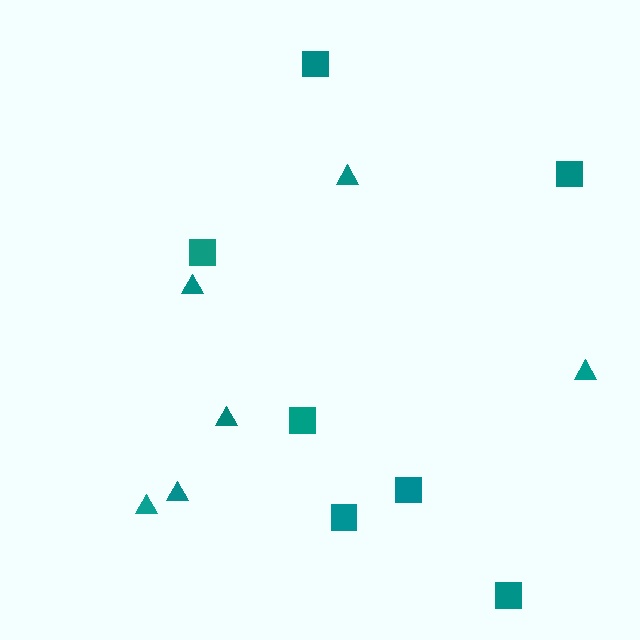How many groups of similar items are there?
There are 2 groups: one group of squares (7) and one group of triangles (6).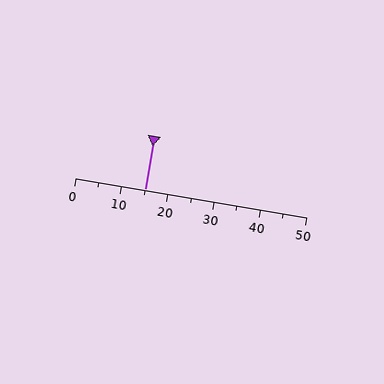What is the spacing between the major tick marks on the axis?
The major ticks are spaced 10 apart.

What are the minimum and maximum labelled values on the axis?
The axis runs from 0 to 50.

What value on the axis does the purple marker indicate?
The marker indicates approximately 15.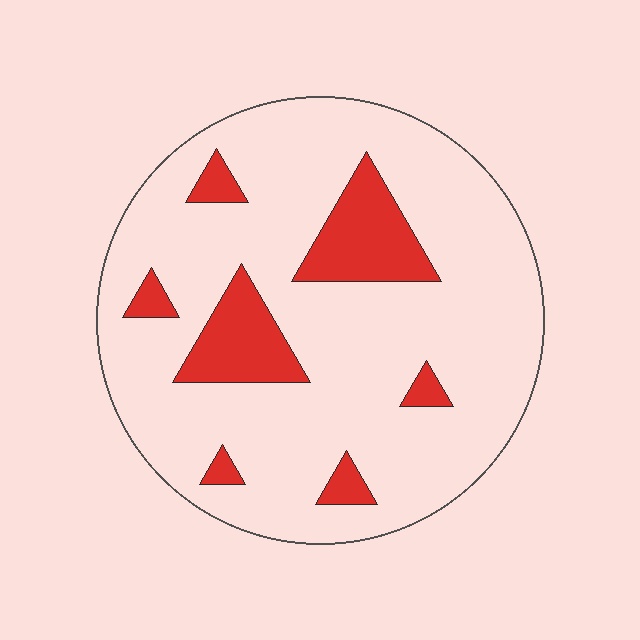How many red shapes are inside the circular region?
7.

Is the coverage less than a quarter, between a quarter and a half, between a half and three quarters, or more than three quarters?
Less than a quarter.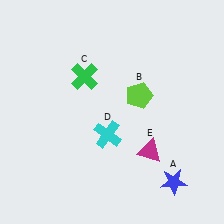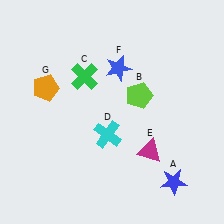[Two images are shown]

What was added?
A blue star (F), an orange pentagon (G) were added in Image 2.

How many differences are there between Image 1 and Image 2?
There are 2 differences between the two images.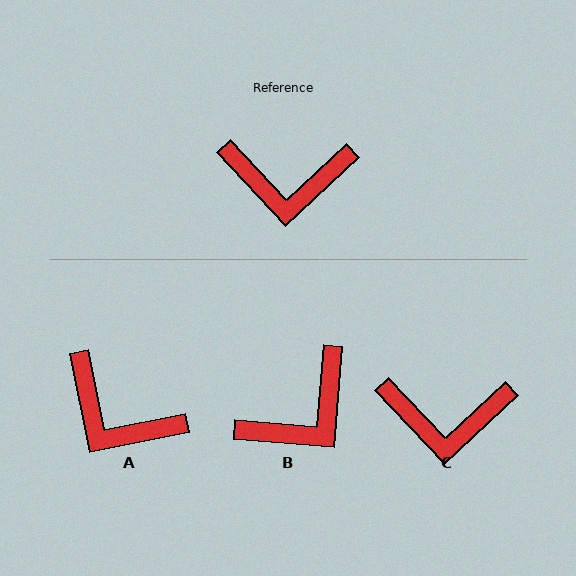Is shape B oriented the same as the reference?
No, it is off by about 42 degrees.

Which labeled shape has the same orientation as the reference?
C.